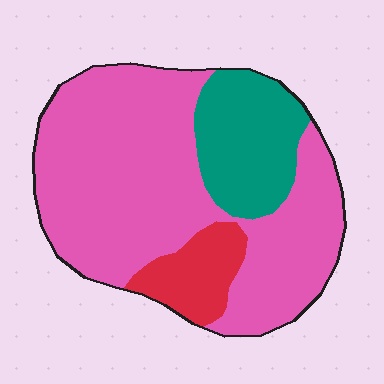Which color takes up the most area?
Pink, at roughly 70%.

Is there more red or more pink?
Pink.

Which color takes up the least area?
Red, at roughly 10%.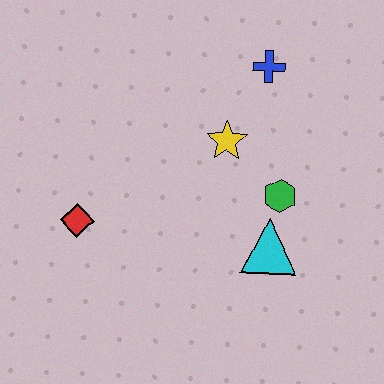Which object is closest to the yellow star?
The green hexagon is closest to the yellow star.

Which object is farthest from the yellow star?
The red diamond is farthest from the yellow star.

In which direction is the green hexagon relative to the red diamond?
The green hexagon is to the right of the red diamond.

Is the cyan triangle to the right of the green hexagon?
No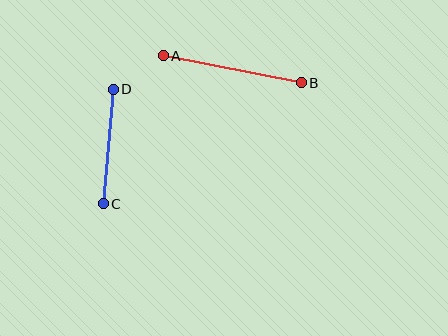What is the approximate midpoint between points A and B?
The midpoint is at approximately (232, 69) pixels.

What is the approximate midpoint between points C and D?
The midpoint is at approximately (108, 146) pixels.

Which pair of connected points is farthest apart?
Points A and B are farthest apart.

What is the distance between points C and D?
The distance is approximately 115 pixels.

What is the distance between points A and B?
The distance is approximately 141 pixels.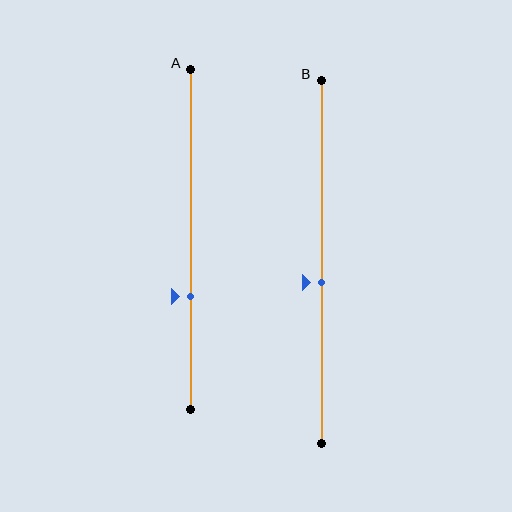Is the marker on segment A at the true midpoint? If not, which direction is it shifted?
No, the marker on segment A is shifted downward by about 17% of the segment length.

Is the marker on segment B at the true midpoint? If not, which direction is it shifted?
No, the marker on segment B is shifted downward by about 6% of the segment length.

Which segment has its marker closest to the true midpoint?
Segment B has its marker closest to the true midpoint.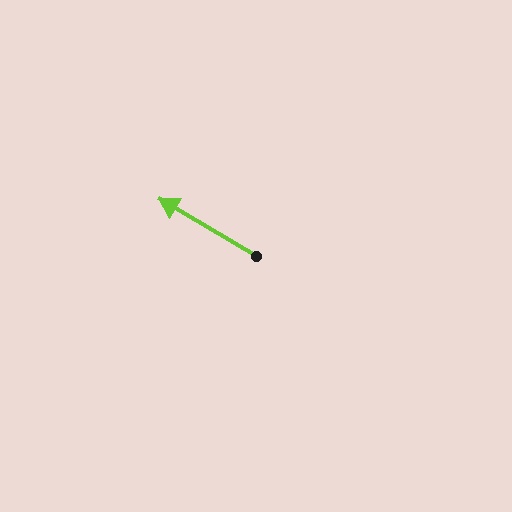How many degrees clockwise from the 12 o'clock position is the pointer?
Approximately 300 degrees.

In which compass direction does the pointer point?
Northwest.